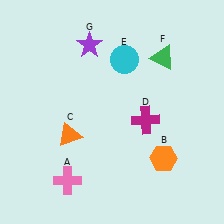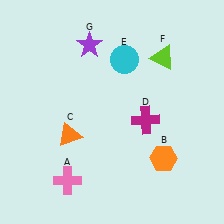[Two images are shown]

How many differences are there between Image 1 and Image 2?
There is 1 difference between the two images.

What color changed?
The triangle (F) changed from green in Image 1 to lime in Image 2.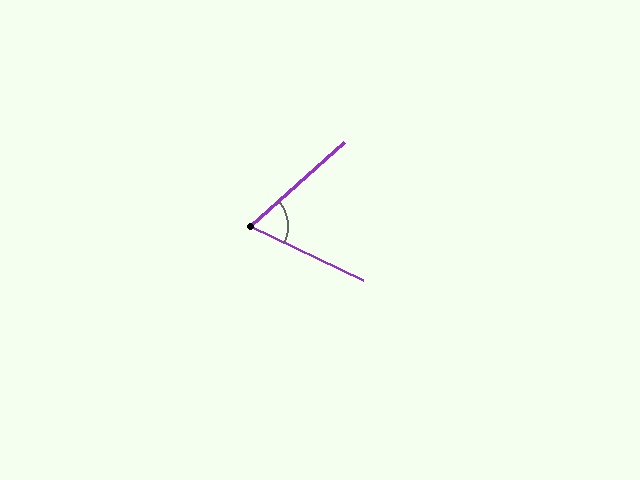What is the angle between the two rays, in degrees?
Approximately 67 degrees.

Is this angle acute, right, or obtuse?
It is acute.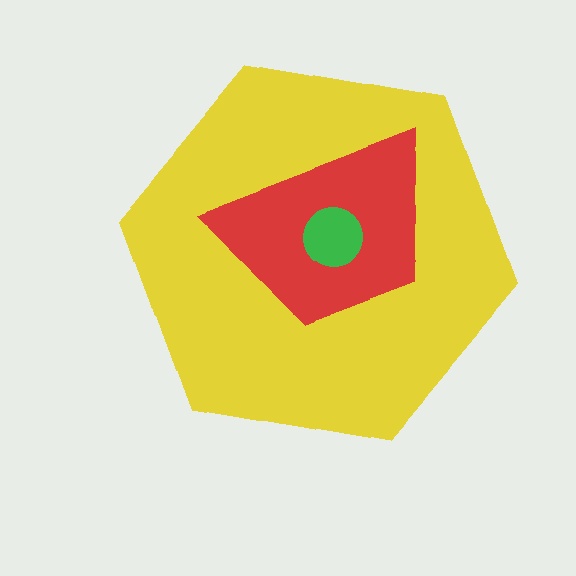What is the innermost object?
The green circle.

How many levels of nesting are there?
3.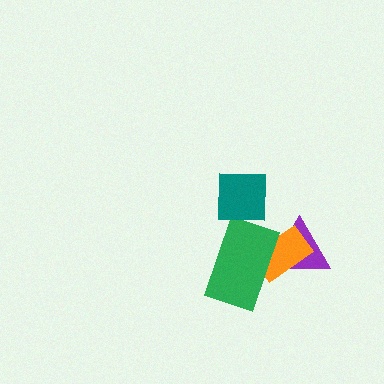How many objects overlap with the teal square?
1 object overlaps with the teal square.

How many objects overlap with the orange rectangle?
2 objects overlap with the orange rectangle.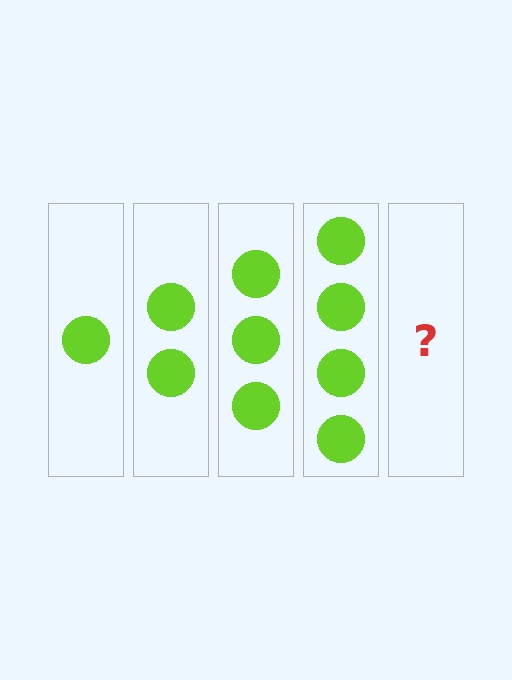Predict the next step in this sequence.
The next step is 5 circles.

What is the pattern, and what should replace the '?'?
The pattern is that each step adds one more circle. The '?' should be 5 circles.